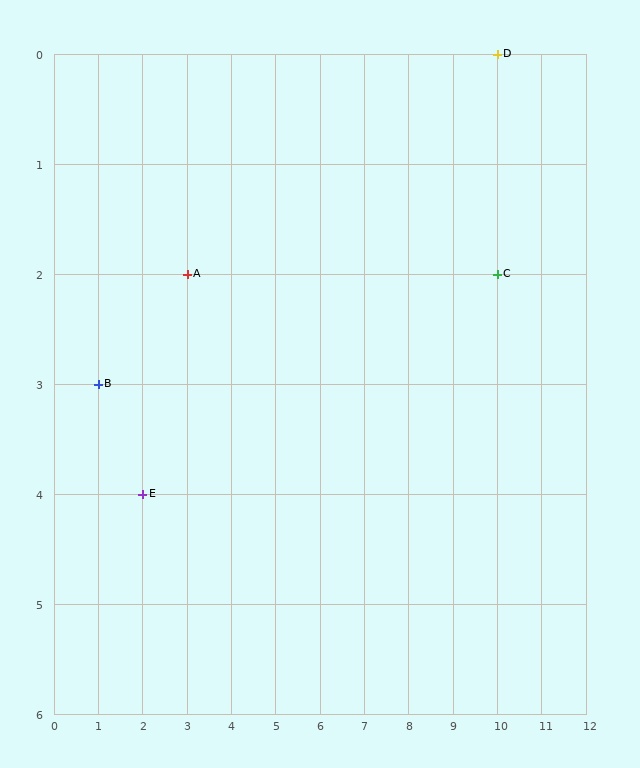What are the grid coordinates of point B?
Point B is at grid coordinates (1, 3).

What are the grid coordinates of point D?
Point D is at grid coordinates (10, 0).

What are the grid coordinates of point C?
Point C is at grid coordinates (10, 2).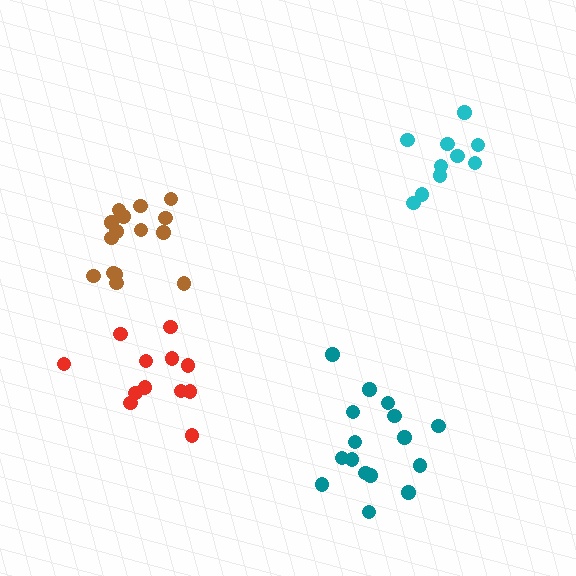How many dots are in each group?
Group 1: 16 dots, Group 2: 10 dots, Group 3: 12 dots, Group 4: 16 dots (54 total).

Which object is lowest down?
The teal cluster is bottommost.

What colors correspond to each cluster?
The clusters are colored: brown, cyan, red, teal.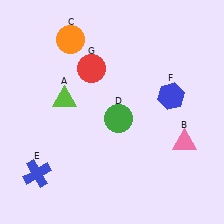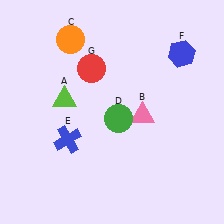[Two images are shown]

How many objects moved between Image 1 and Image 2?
3 objects moved between the two images.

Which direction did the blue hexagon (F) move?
The blue hexagon (F) moved up.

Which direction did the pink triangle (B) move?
The pink triangle (B) moved left.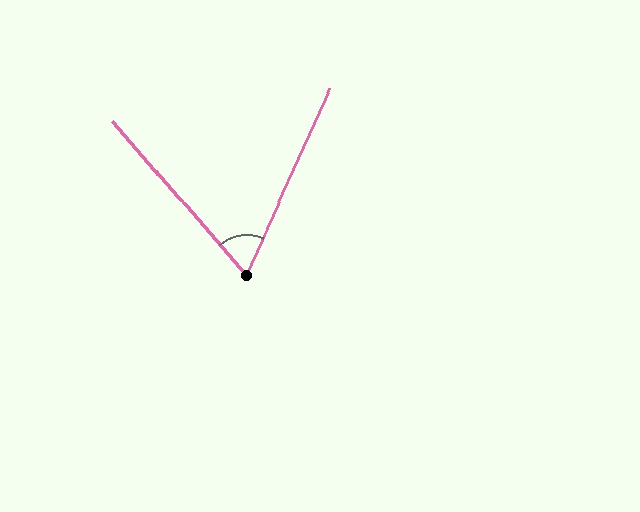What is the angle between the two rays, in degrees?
Approximately 65 degrees.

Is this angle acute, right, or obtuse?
It is acute.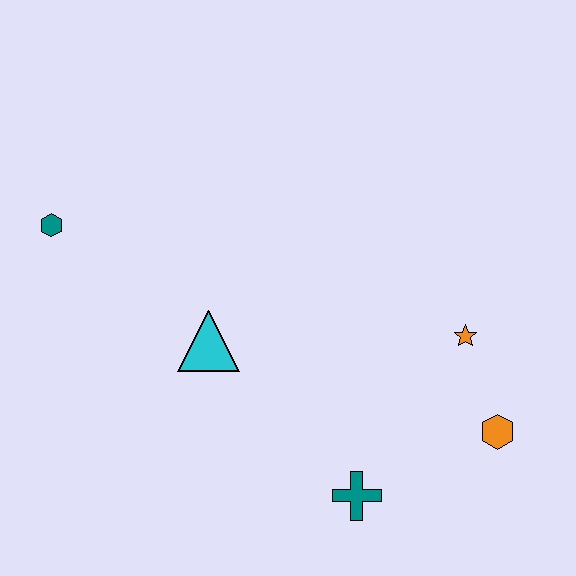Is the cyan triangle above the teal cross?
Yes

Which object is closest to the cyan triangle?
The teal hexagon is closest to the cyan triangle.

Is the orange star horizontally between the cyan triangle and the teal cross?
No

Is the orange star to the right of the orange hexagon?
No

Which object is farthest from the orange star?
The teal hexagon is farthest from the orange star.